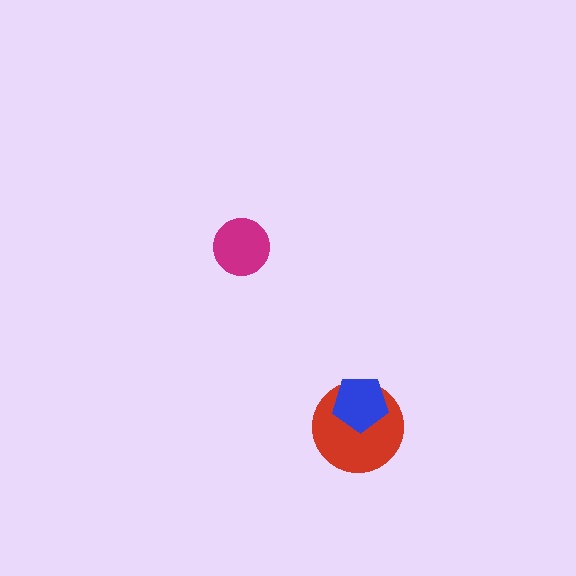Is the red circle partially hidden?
Yes, it is partially covered by another shape.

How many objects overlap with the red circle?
1 object overlaps with the red circle.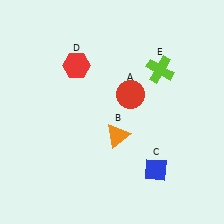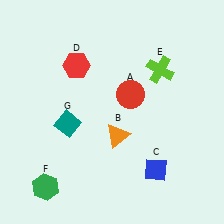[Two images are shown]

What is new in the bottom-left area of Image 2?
A green hexagon (F) was added in the bottom-left area of Image 2.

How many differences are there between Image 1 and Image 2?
There are 2 differences between the two images.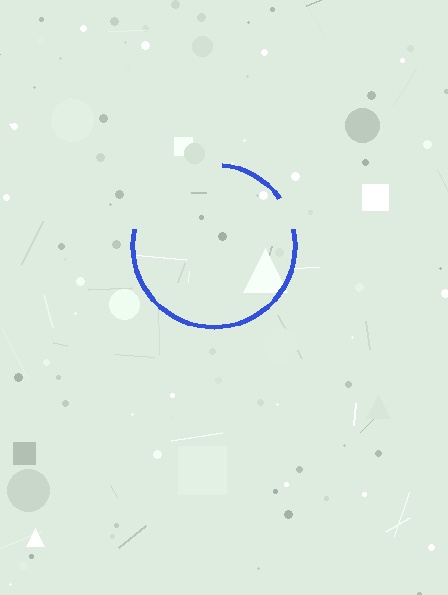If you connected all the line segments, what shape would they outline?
They would outline a circle.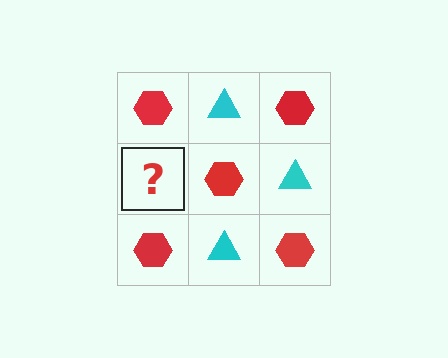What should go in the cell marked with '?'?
The missing cell should contain a cyan triangle.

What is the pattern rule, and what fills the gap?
The rule is that it alternates red hexagon and cyan triangle in a checkerboard pattern. The gap should be filled with a cyan triangle.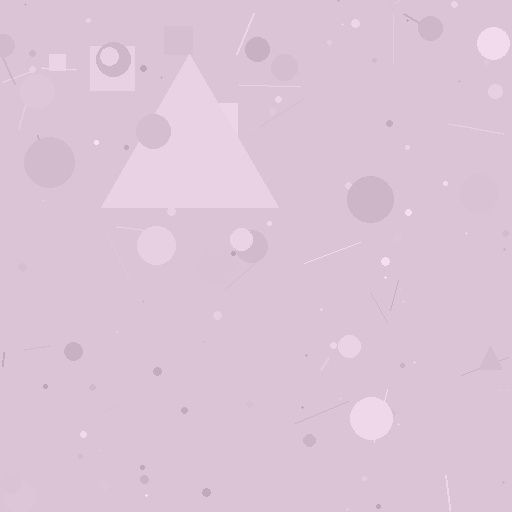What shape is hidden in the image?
A triangle is hidden in the image.